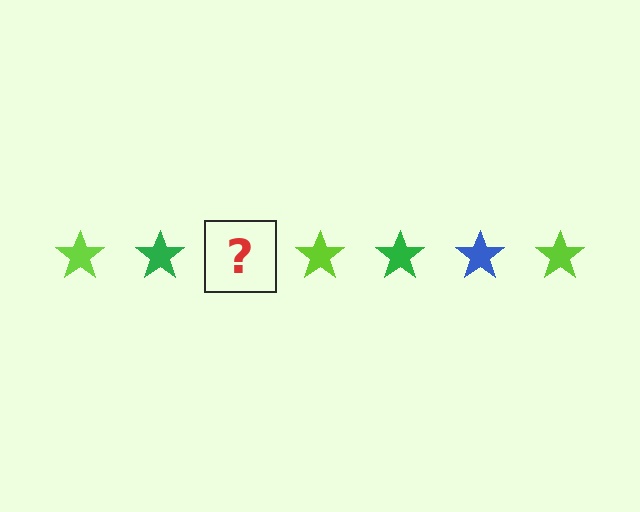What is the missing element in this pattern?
The missing element is a blue star.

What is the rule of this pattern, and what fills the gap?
The rule is that the pattern cycles through lime, green, blue stars. The gap should be filled with a blue star.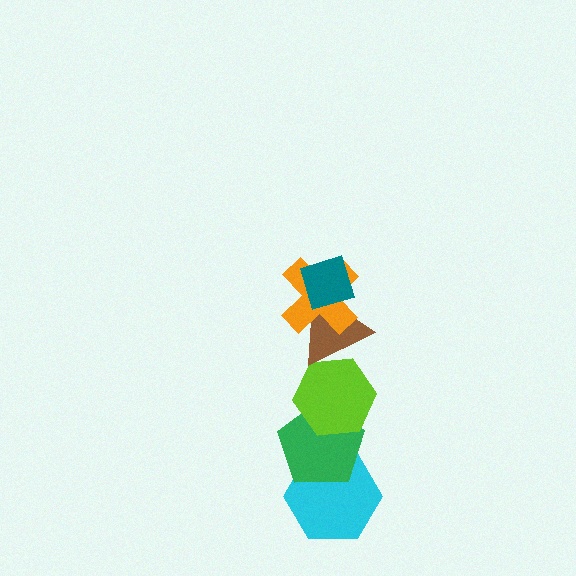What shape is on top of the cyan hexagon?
The green pentagon is on top of the cyan hexagon.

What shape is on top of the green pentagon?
The lime hexagon is on top of the green pentagon.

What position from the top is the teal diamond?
The teal diamond is 1st from the top.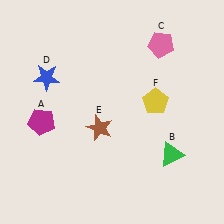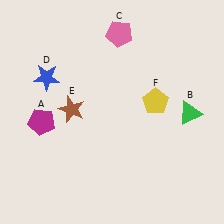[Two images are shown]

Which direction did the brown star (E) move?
The brown star (E) moved left.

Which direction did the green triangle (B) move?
The green triangle (B) moved up.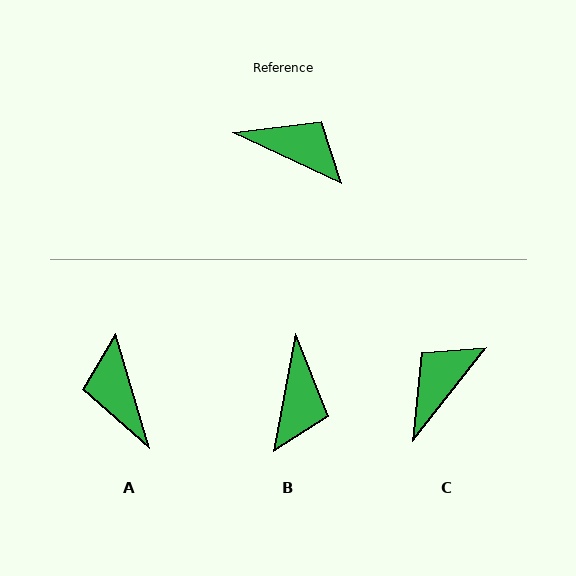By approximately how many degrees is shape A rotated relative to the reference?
Approximately 132 degrees counter-clockwise.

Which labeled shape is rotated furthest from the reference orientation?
A, about 132 degrees away.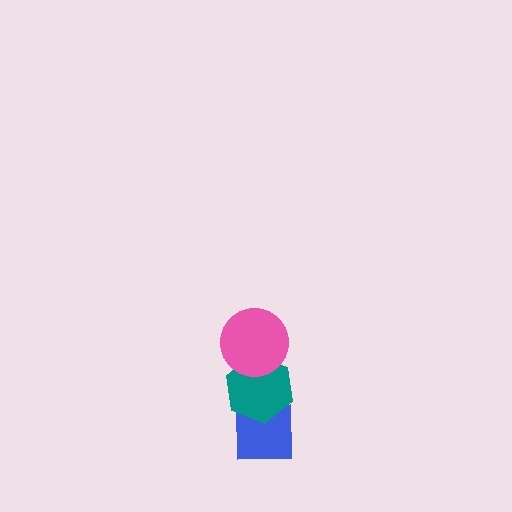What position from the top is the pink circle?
The pink circle is 1st from the top.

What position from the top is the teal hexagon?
The teal hexagon is 2nd from the top.